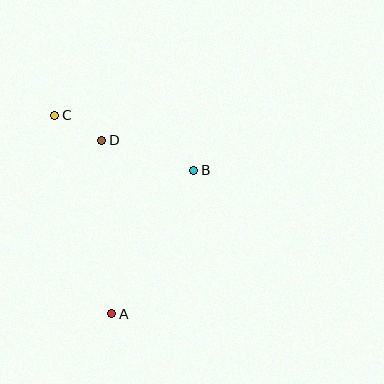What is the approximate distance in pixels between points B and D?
The distance between B and D is approximately 96 pixels.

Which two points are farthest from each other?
Points A and C are farthest from each other.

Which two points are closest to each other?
Points C and D are closest to each other.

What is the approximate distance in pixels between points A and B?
The distance between A and B is approximately 165 pixels.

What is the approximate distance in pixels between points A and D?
The distance between A and D is approximately 174 pixels.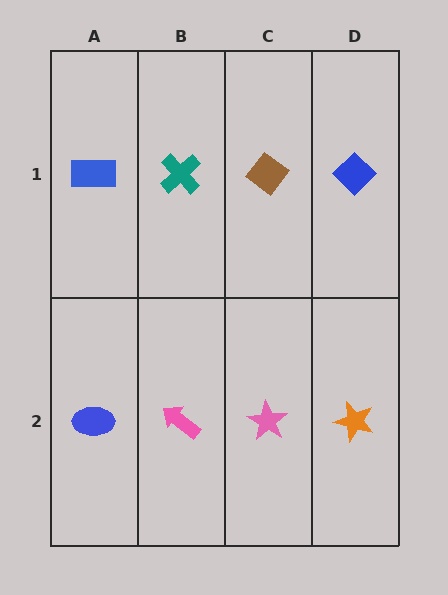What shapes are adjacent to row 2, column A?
A blue rectangle (row 1, column A), a pink arrow (row 2, column B).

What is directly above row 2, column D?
A blue diamond.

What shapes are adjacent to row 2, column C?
A brown diamond (row 1, column C), a pink arrow (row 2, column B), an orange star (row 2, column D).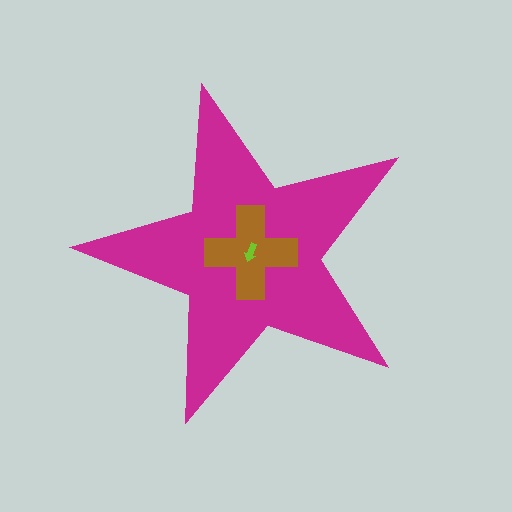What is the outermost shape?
The magenta star.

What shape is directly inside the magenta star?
The brown cross.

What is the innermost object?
The lime arrow.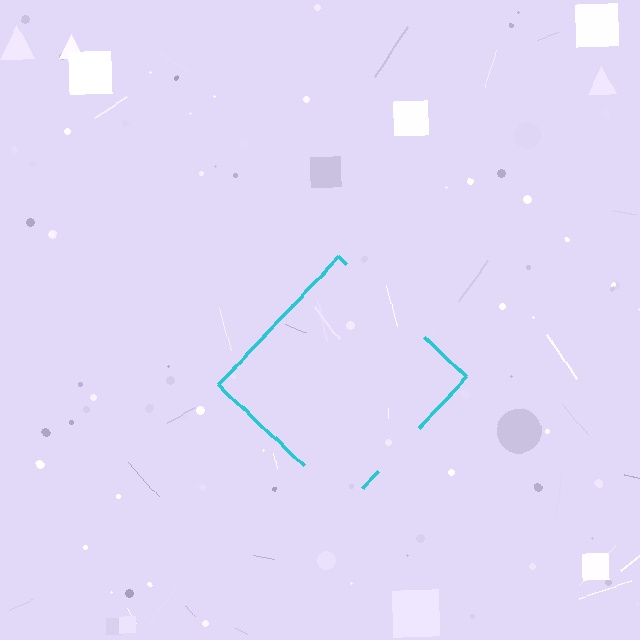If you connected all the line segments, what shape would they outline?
They would outline a diamond.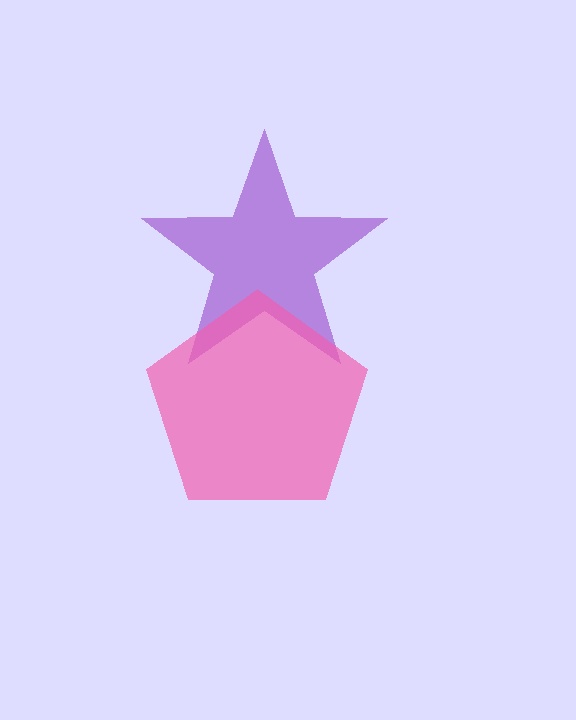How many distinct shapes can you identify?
There are 2 distinct shapes: a purple star, a pink pentagon.